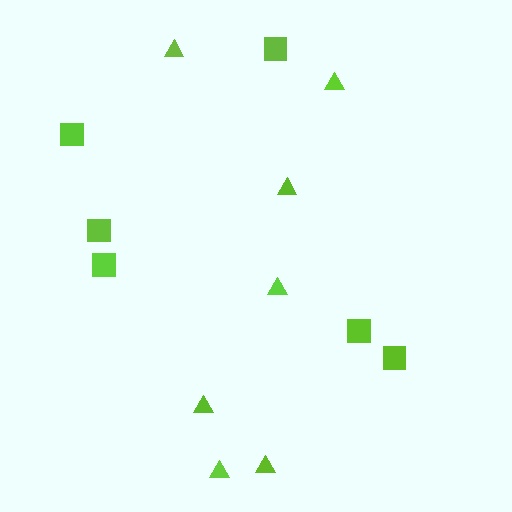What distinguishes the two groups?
There are 2 groups: one group of squares (6) and one group of triangles (7).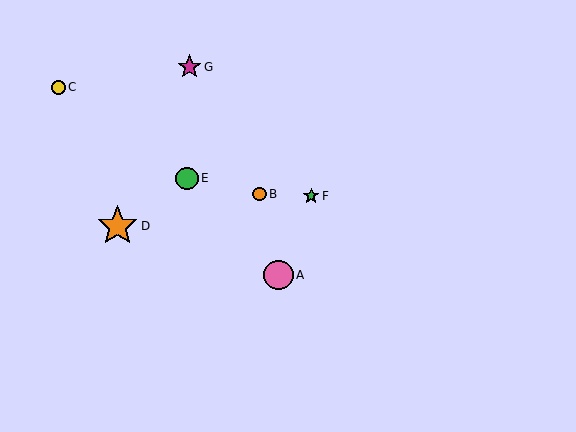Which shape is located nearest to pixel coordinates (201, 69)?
The magenta star (labeled G) at (189, 67) is nearest to that location.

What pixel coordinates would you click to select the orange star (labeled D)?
Click at (118, 226) to select the orange star D.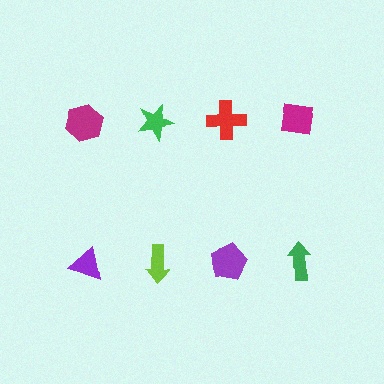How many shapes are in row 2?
4 shapes.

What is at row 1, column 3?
A red cross.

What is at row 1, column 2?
A green star.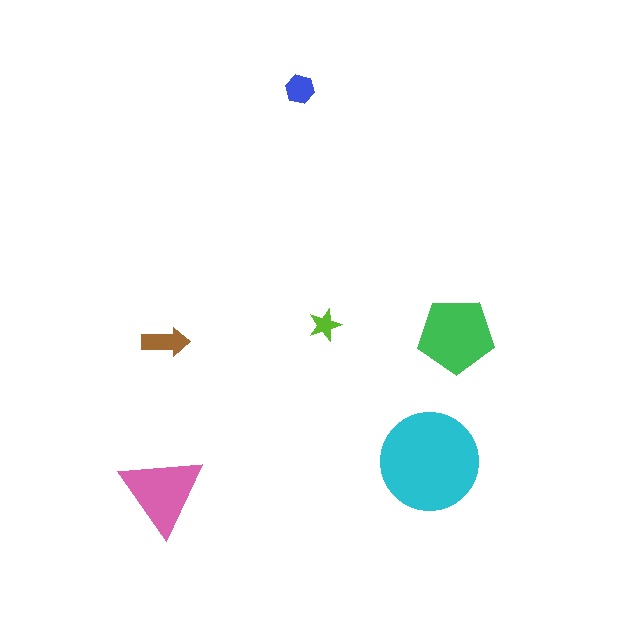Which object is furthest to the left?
The pink triangle is leftmost.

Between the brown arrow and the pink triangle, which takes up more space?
The pink triangle.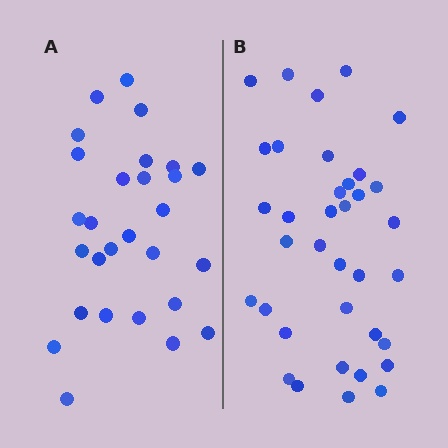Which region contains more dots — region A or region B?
Region B (the right region) has more dots.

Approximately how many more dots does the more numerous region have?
Region B has roughly 8 or so more dots than region A.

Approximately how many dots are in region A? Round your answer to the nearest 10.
About 30 dots. (The exact count is 28, which rounds to 30.)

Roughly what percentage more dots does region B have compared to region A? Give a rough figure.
About 30% more.